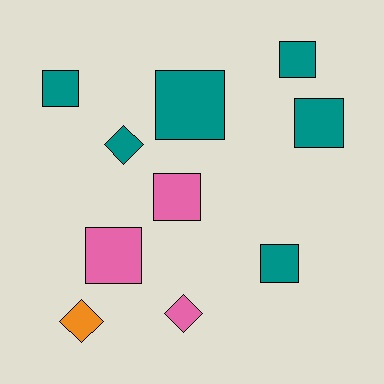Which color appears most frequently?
Teal, with 6 objects.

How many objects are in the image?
There are 10 objects.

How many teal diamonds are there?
There is 1 teal diamond.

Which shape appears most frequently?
Square, with 7 objects.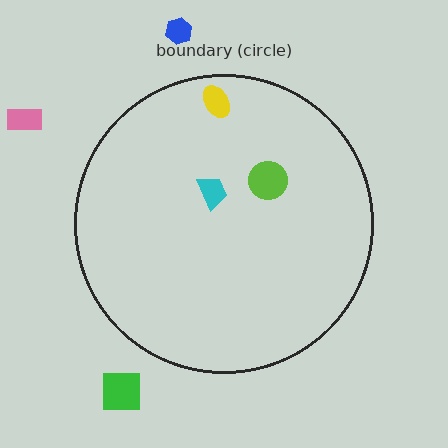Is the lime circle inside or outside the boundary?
Inside.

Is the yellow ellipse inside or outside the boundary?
Inside.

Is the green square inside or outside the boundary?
Outside.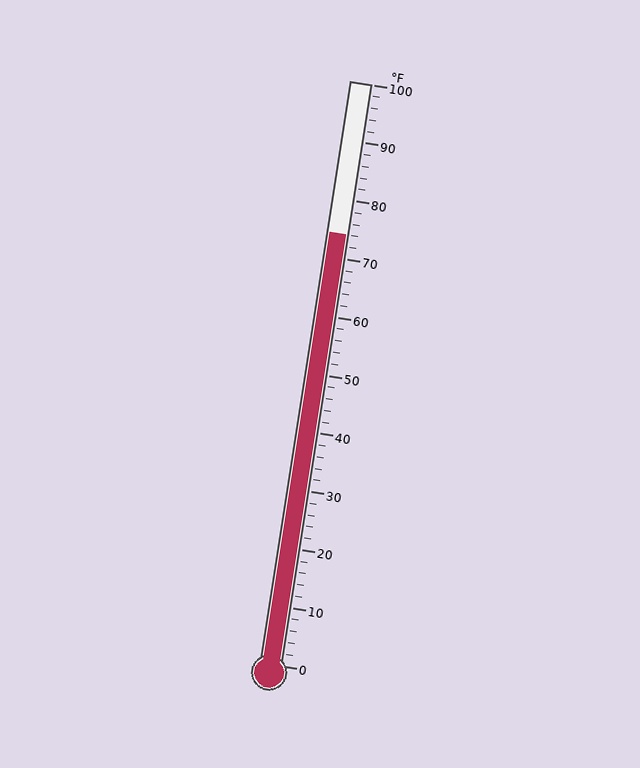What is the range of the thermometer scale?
The thermometer scale ranges from 0°F to 100°F.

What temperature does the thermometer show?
The thermometer shows approximately 74°F.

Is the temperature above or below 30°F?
The temperature is above 30°F.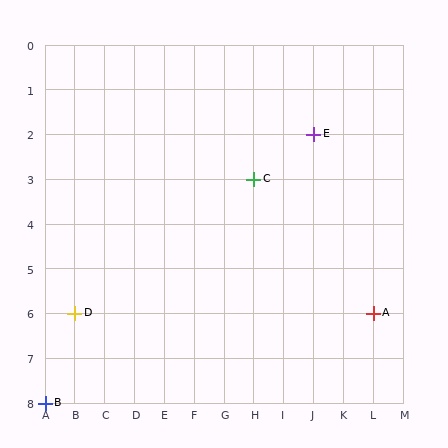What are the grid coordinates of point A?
Point A is at grid coordinates (L, 6).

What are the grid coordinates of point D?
Point D is at grid coordinates (B, 6).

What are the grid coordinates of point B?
Point B is at grid coordinates (A, 8).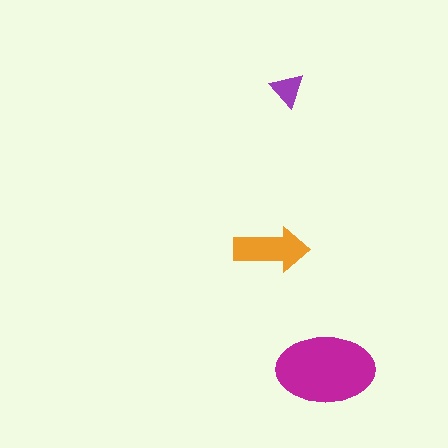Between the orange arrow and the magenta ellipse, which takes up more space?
The magenta ellipse.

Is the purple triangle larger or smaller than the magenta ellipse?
Smaller.